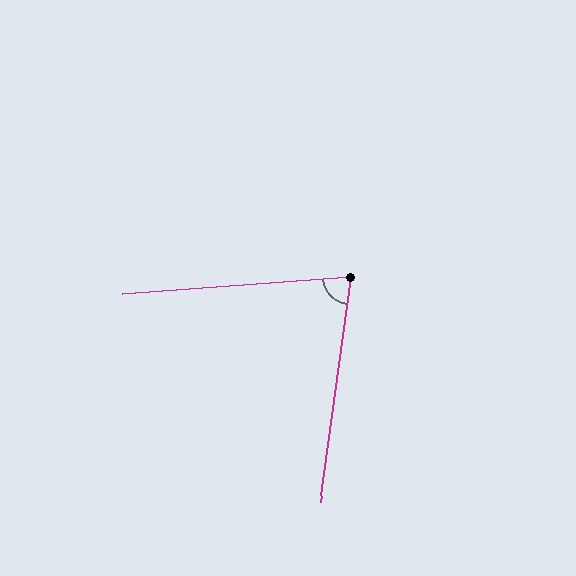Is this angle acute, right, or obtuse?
It is acute.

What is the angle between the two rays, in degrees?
Approximately 78 degrees.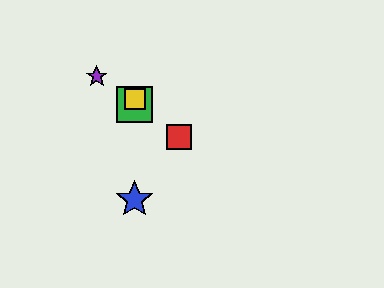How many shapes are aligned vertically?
3 shapes (the blue star, the green square, the yellow square) are aligned vertically.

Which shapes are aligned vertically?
The blue star, the green square, the yellow square are aligned vertically.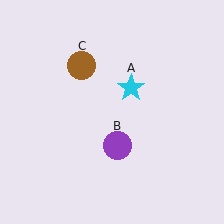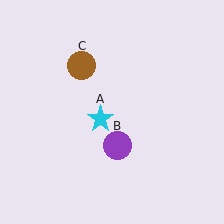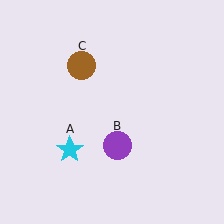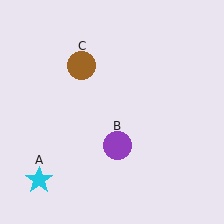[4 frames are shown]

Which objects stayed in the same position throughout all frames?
Purple circle (object B) and brown circle (object C) remained stationary.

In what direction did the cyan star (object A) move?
The cyan star (object A) moved down and to the left.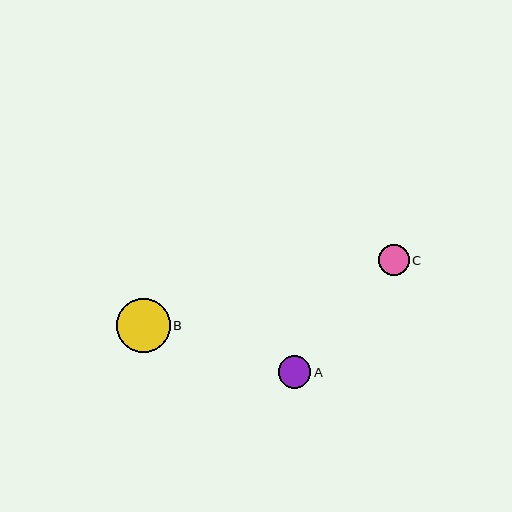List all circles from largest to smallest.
From largest to smallest: B, A, C.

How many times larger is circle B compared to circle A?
Circle B is approximately 1.7 times the size of circle A.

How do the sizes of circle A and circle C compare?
Circle A and circle C are approximately the same size.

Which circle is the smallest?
Circle C is the smallest with a size of approximately 30 pixels.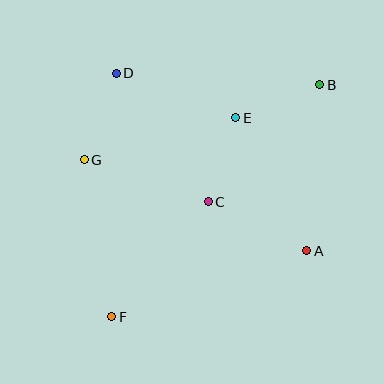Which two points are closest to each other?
Points C and E are closest to each other.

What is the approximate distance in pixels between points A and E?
The distance between A and E is approximately 151 pixels.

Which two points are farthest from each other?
Points B and F are farthest from each other.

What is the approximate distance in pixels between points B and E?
The distance between B and E is approximately 90 pixels.